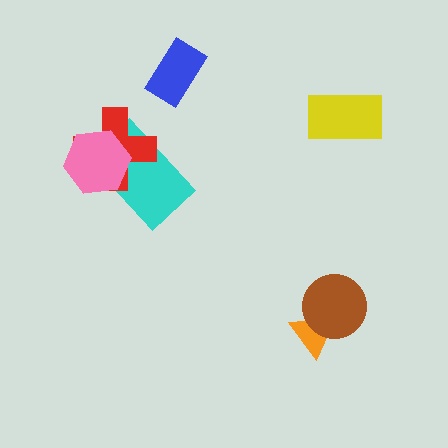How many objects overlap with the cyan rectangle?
2 objects overlap with the cyan rectangle.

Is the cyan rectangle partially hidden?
Yes, it is partially covered by another shape.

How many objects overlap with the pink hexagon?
2 objects overlap with the pink hexagon.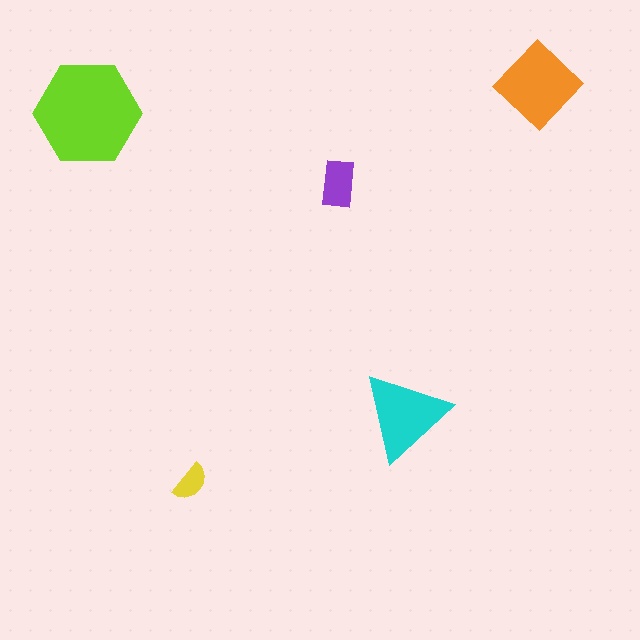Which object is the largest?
The lime hexagon.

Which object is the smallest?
The yellow semicircle.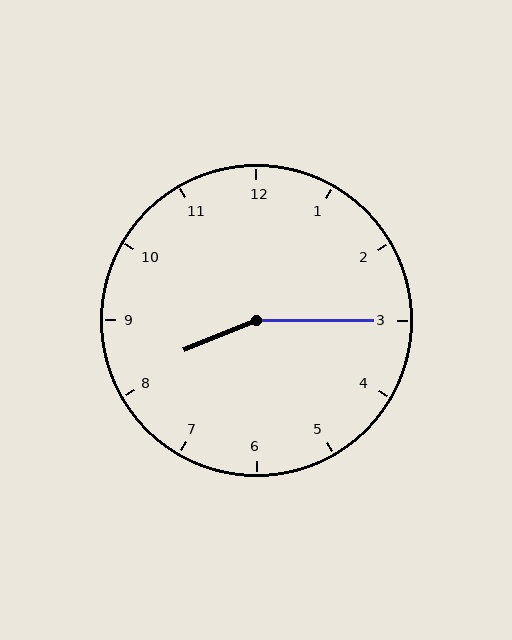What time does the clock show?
8:15.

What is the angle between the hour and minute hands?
Approximately 158 degrees.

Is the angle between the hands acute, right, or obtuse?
It is obtuse.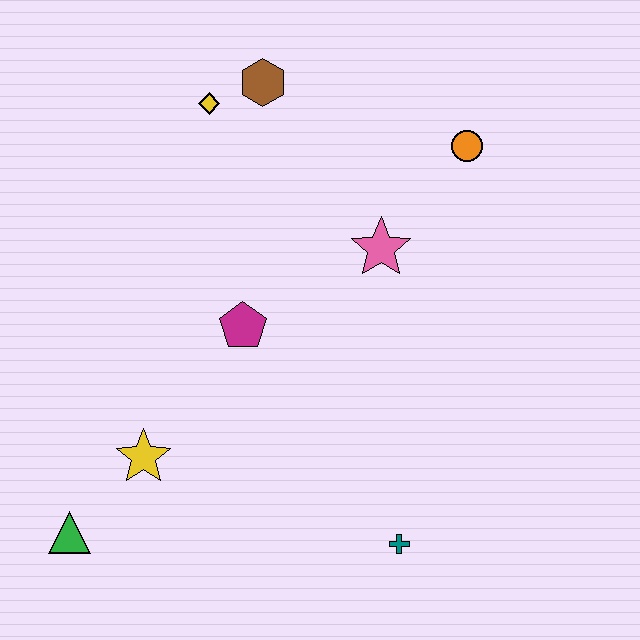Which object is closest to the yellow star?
The green triangle is closest to the yellow star.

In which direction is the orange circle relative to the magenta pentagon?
The orange circle is to the right of the magenta pentagon.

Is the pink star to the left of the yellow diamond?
No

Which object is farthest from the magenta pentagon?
The orange circle is farthest from the magenta pentagon.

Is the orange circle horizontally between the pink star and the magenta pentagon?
No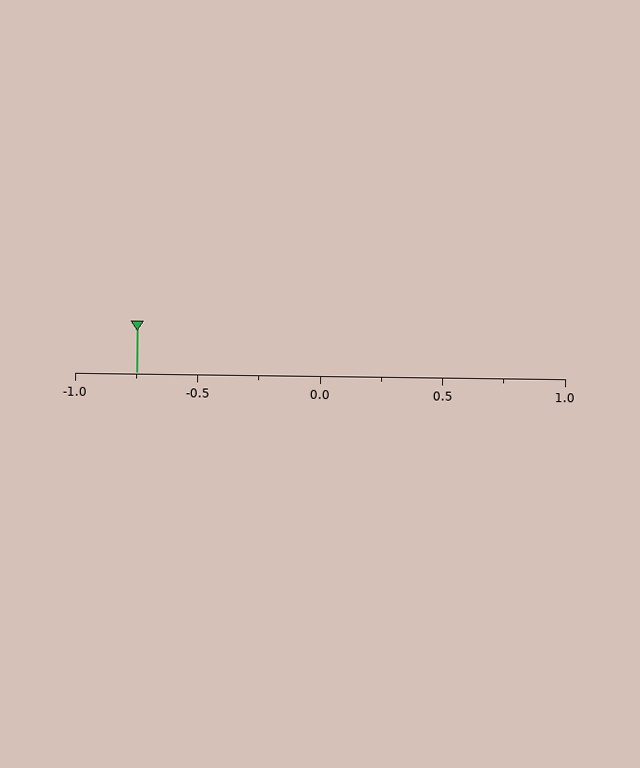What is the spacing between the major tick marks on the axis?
The major ticks are spaced 0.5 apart.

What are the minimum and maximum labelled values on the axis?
The axis runs from -1.0 to 1.0.